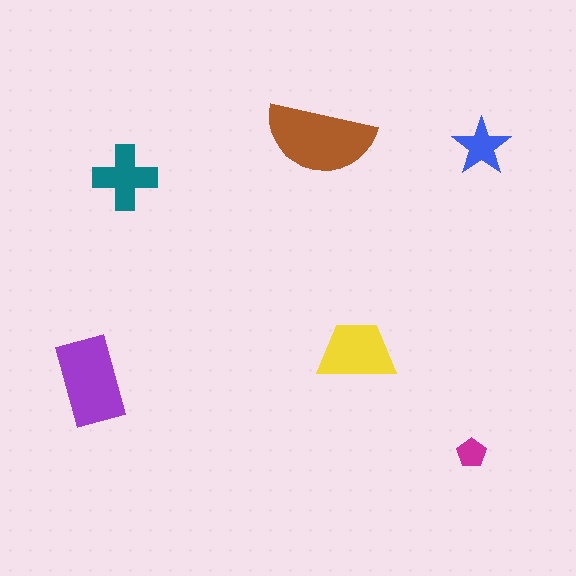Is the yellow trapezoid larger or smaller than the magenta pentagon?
Larger.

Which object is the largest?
The brown semicircle.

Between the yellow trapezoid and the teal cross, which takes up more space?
The yellow trapezoid.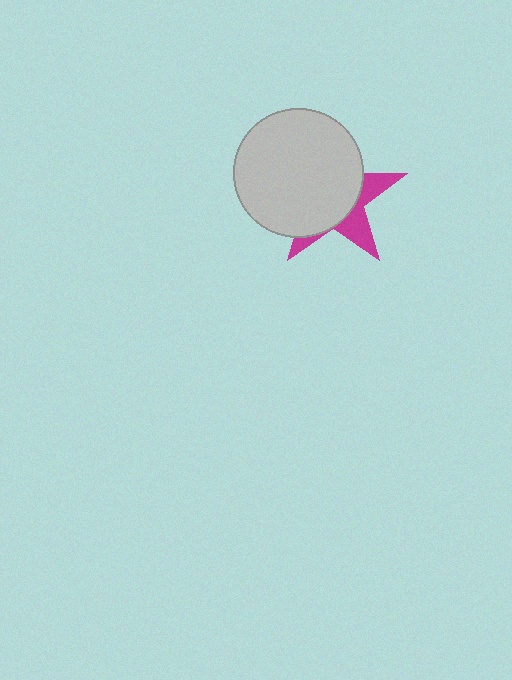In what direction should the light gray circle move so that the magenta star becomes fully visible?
The light gray circle should move toward the upper-left. That is the shortest direction to clear the overlap and leave the magenta star fully visible.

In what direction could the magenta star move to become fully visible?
The magenta star could move toward the lower-right. That would shift it out from behind the light gray circle entirely.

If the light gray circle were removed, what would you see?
You would see the complete magenta star.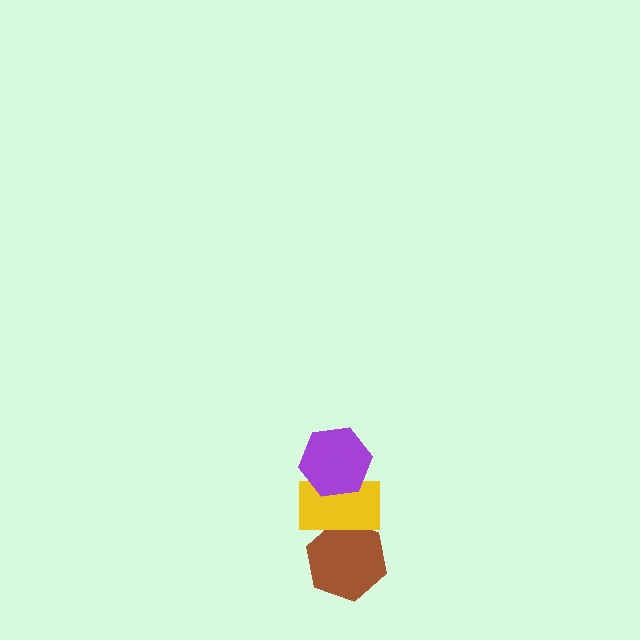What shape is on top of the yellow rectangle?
The purple hexagon is on top of the yellow rectangle.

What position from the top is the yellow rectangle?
The yellow rectangle is 2nd from the top.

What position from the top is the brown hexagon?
The brown hexagon is 3rd from the top.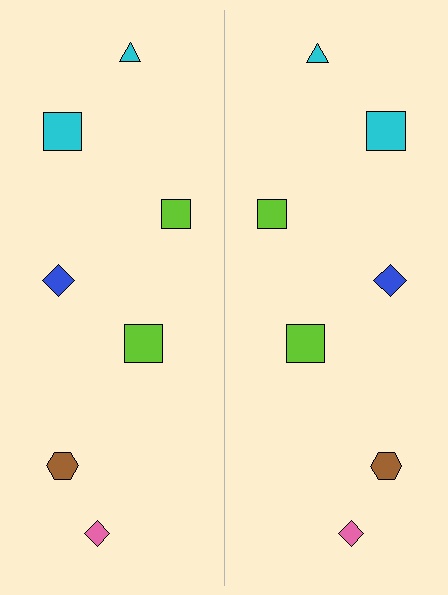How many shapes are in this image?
There are 14 shapes in this image.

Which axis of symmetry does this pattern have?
The pattern has a vertical axis of symmetry running through the center of the image.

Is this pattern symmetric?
Yes, this pattern has bilateral (reflection) symmetry.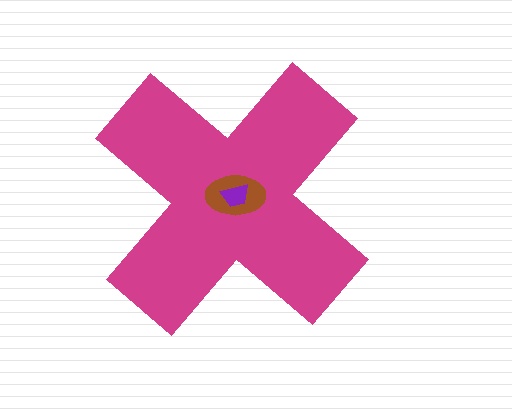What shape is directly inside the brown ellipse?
The purple trapezoid.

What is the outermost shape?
The magenta cross.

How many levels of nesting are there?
3.